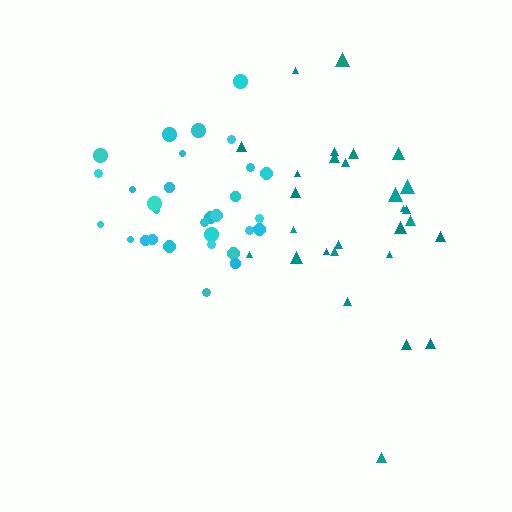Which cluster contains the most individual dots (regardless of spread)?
Cyan (30).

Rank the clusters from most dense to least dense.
cyan, teal.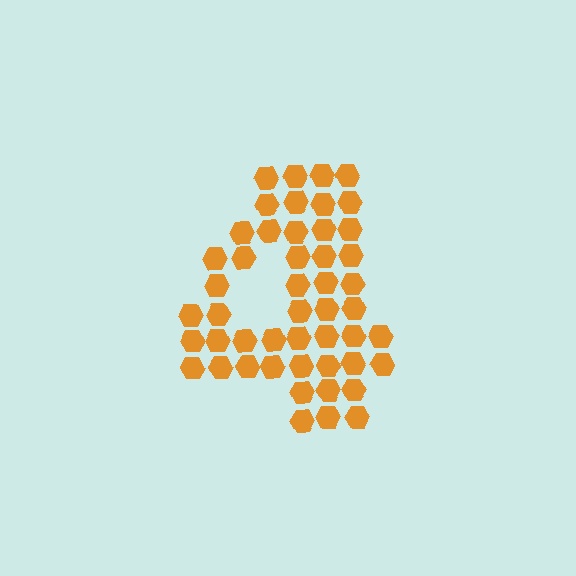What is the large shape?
The large shape is the digit 4.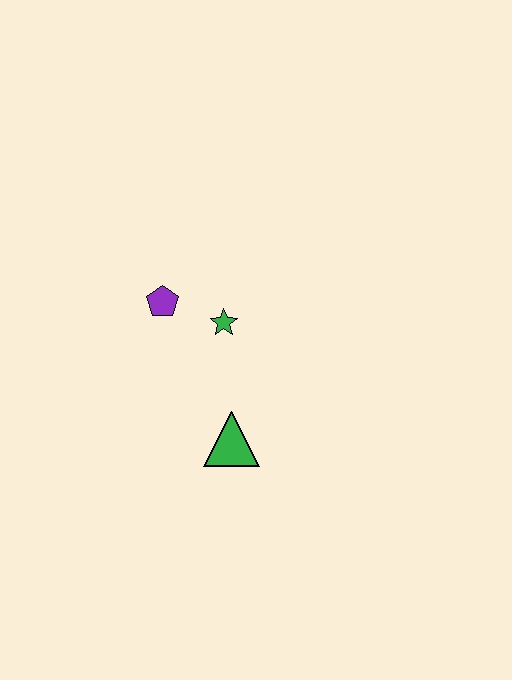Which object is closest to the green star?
The purple pentagon is closest to the green star.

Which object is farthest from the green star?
The green triangle is farthest from the green star.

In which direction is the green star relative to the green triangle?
The green star is above the green triangle.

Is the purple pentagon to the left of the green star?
Yes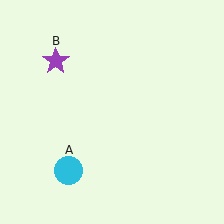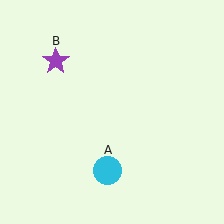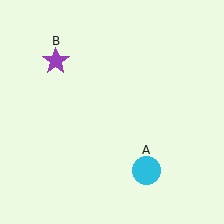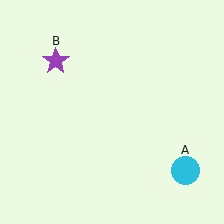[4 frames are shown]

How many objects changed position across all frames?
1 object changed position: cyan circle (object A).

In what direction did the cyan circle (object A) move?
The cyan circle (object A) moved right.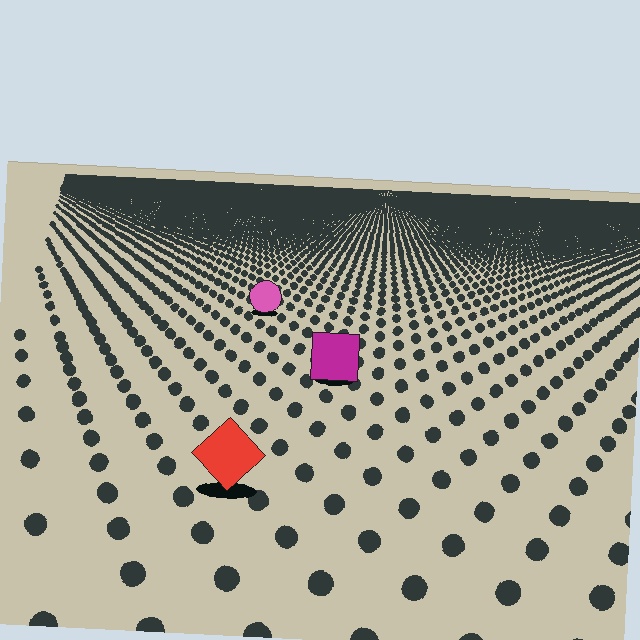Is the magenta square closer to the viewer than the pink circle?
Yes. The magenta square is closer — you can tell from the texture gradient: the ground texture is coarser near it.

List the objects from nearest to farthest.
From nearest to farthest: the red diamond, the magenta square, the pink circle.